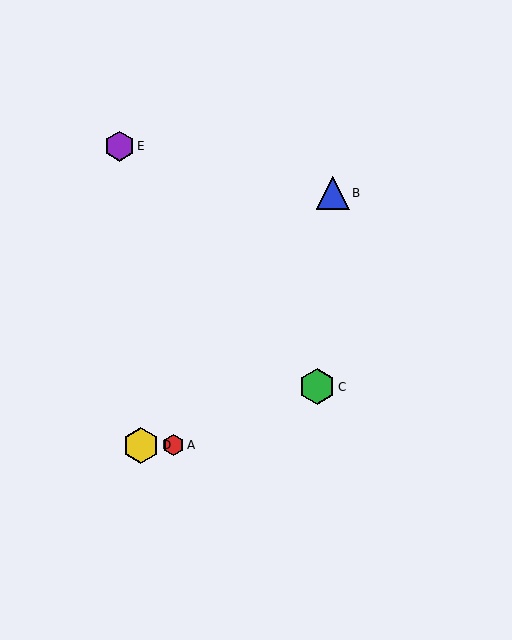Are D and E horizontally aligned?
No, D is at y≈445 and E is at y≈146.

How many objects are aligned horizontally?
2 objects (A, D) are aligned horizontally.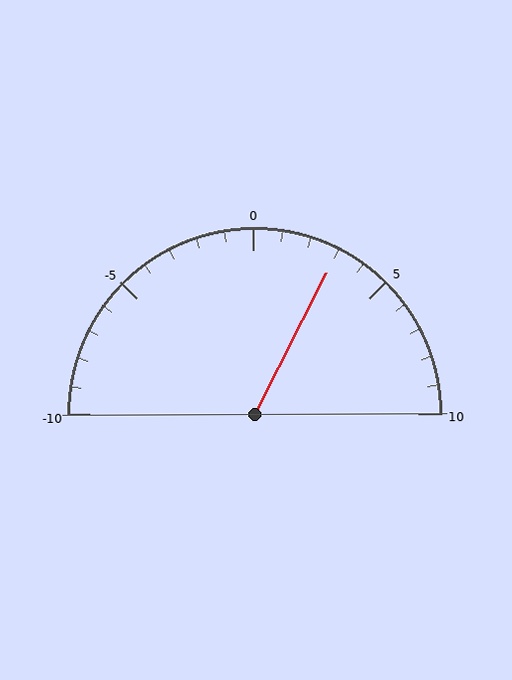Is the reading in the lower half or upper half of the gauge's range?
The reading is in the upper half of the range (-10 to 10).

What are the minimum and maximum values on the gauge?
The gauge ranges from -10 to 10.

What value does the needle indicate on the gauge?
The needle indicates approximately 3.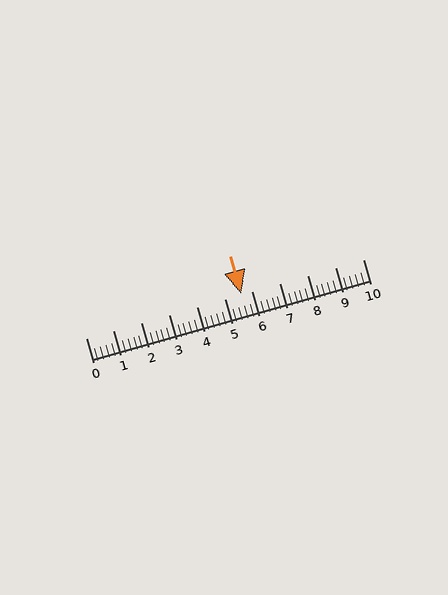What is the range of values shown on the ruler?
The ruler shows values from 0 to 10.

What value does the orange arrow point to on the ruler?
The orange arrow points to approximately 5.6.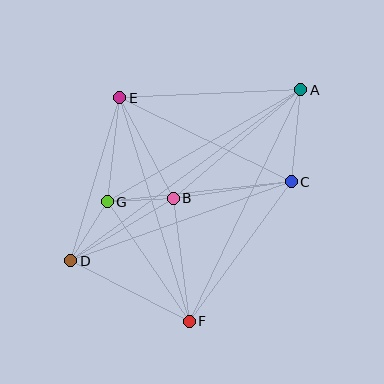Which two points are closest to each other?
Points B and G are closest to each other.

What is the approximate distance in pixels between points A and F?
The distance between A and F is approximately 257 pixels.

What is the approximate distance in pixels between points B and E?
The distance between B and E is approximately 114 pixels.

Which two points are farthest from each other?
Points A and D are farthest from each other.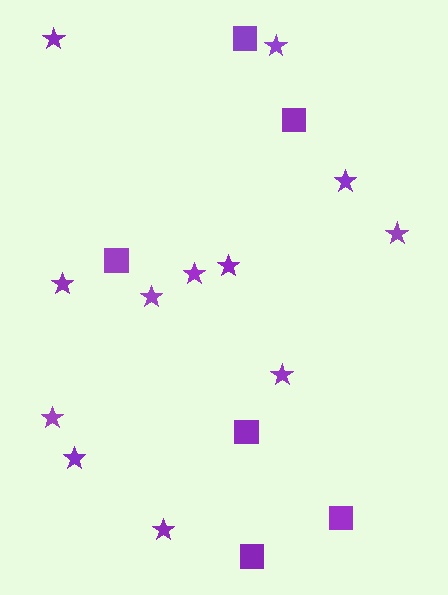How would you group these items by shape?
There are 2 groups: one group of squares (6) and one group of stars (12).